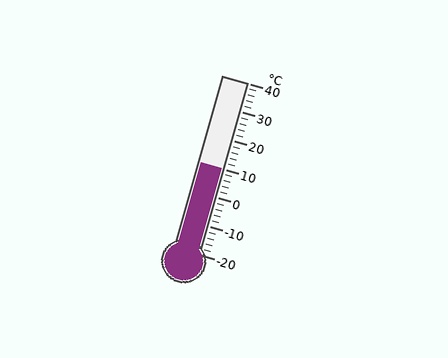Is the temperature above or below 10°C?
The temperature is at 10°C.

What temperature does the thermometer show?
The thermometer shows approximately 10°C.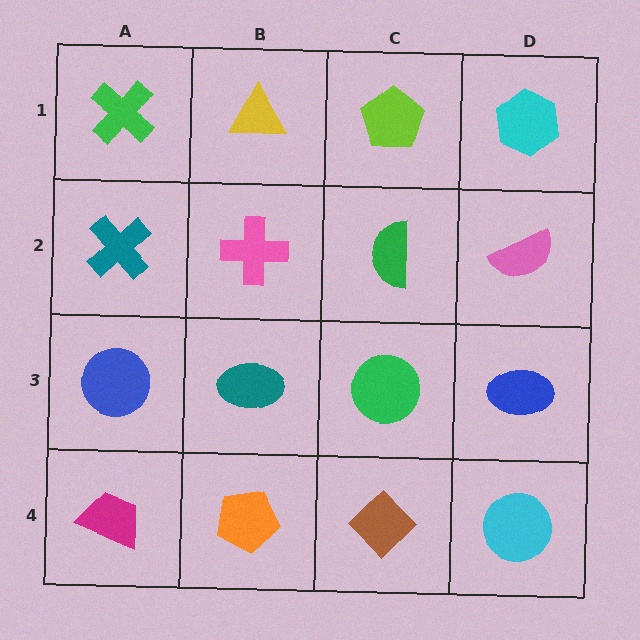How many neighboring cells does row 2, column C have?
4.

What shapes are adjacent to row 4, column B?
A teal ellipse (row 3, column B), a magenta trapezoid (row 4, column A), a brown diamond (row 4, column C).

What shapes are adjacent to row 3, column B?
A pink cross (row 2, column B), an orange pentagon (row 4, column B), a blue circle (row 3, column A), a green circle (row 3, column C).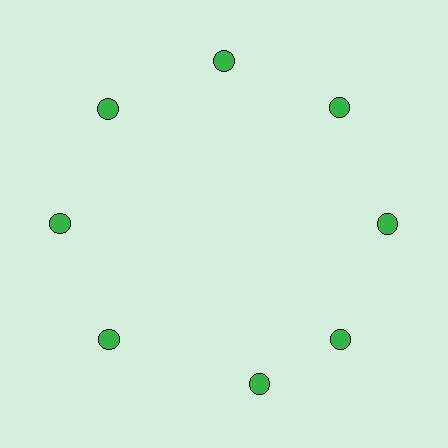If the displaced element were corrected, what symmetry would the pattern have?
It would have 8-fold rotational symmetry — the pattern would map onto itself every 45 degrees.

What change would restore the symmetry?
The symmetry would be restored by rotating it back into even spacing with its neighbors so that all 8 circles sit at equal angles and equal distance from the center.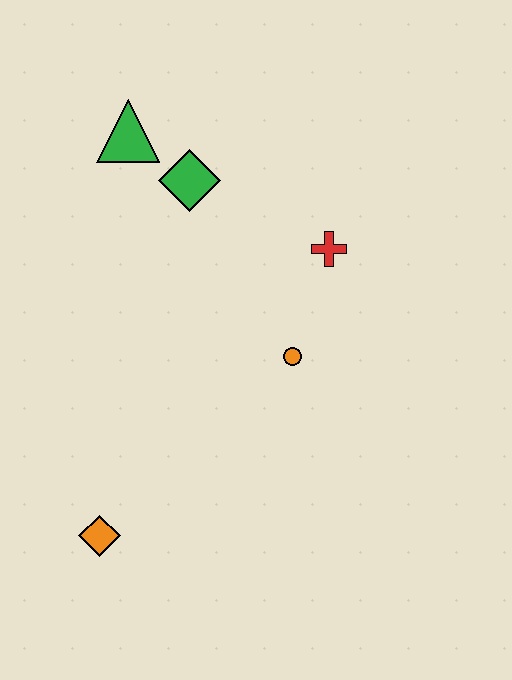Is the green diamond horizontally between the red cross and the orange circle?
No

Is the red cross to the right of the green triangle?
Yes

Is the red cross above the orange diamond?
Yes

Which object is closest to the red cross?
The orange circle is closest to the red cross.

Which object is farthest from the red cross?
The orange diamond is farthest from the red cross.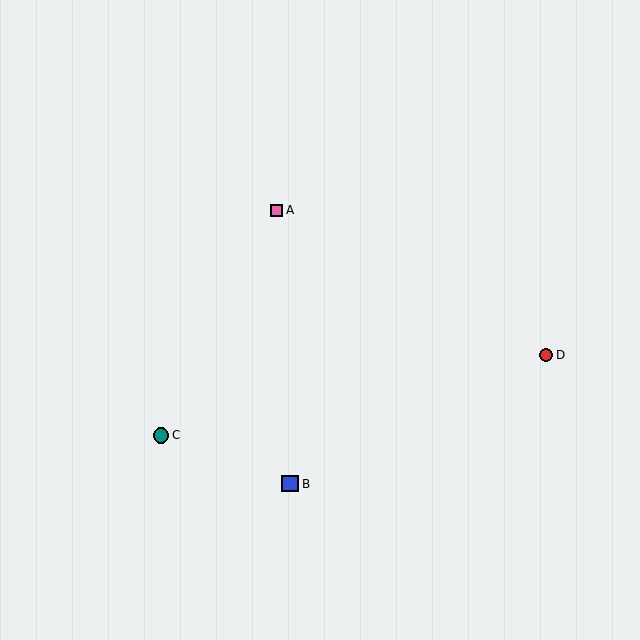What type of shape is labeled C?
Shape C is a teal circle.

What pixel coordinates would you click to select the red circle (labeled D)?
Click at (546, 355) to select the red circle D.